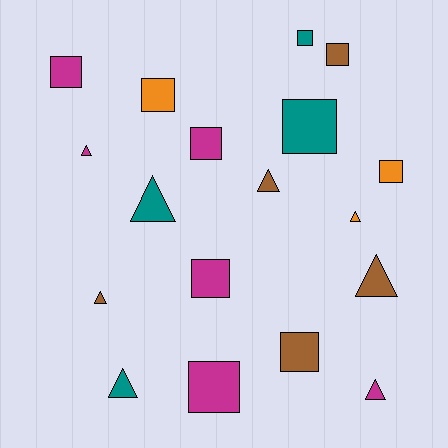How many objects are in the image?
There are 18 objects.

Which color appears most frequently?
Magenta, with 6 objects.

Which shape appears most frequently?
Square, with 10 objects.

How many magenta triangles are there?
There are 2 magenta triangles.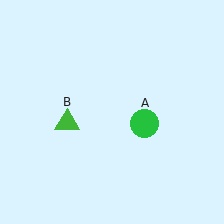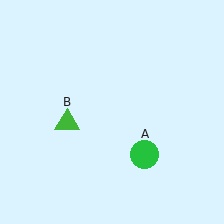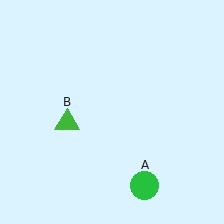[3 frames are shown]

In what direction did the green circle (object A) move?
The green circle (object A) moved down.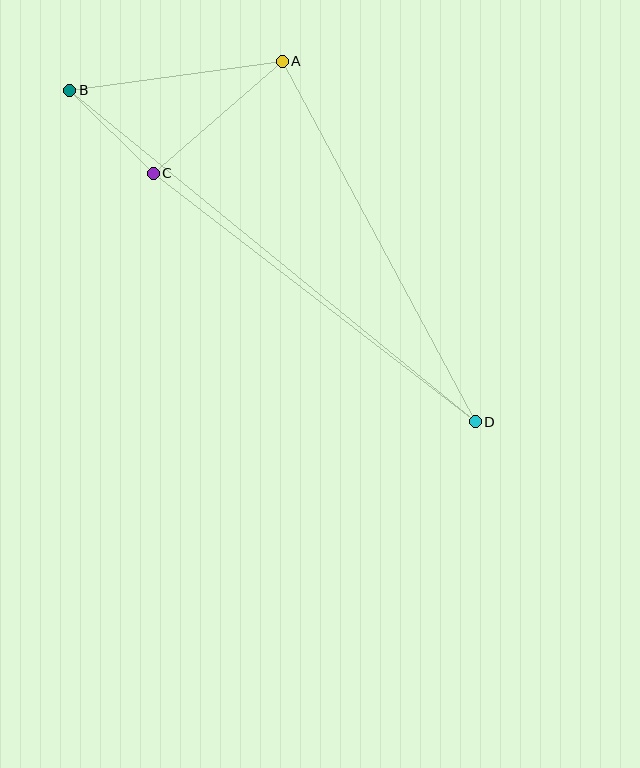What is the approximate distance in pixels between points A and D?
The distance between A and D is approximately 409 pixels.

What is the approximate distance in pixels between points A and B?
The distance between A and B is approximately 215 pixels.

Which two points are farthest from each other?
Points B and D are farthest from each other.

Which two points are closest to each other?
Points B and C are closest to each other.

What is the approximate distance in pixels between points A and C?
The distance between A and C is approximately 171 pixels.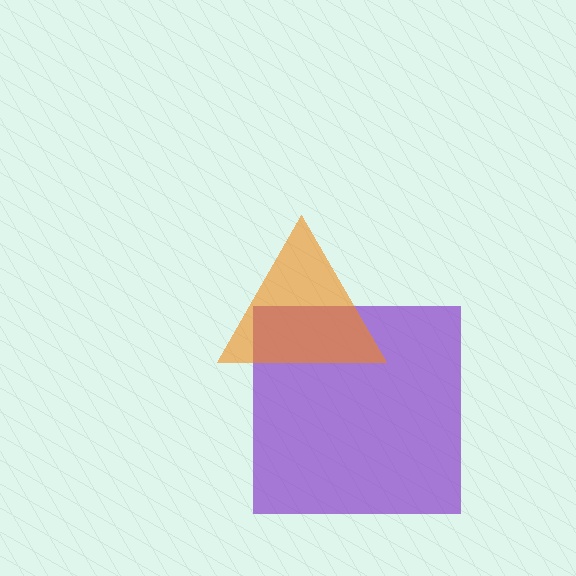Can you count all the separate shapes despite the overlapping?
Yes, there are 2 separate shapes.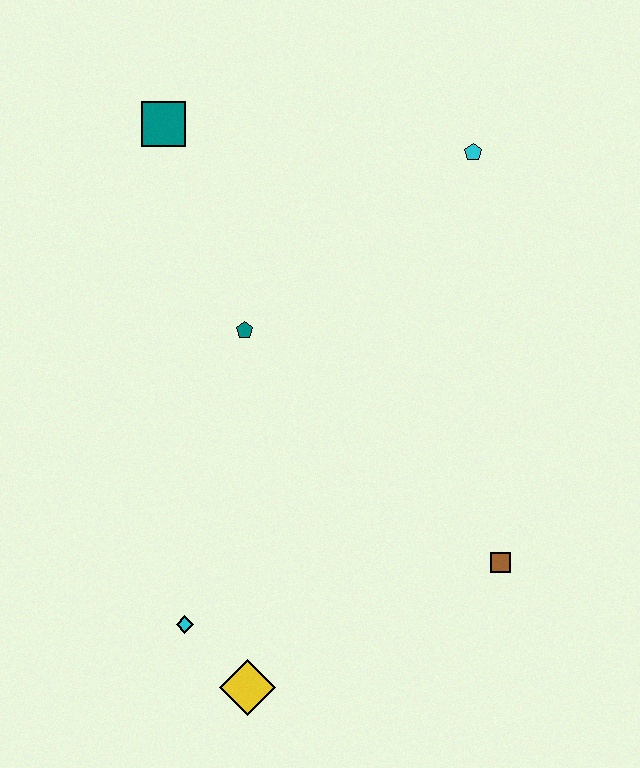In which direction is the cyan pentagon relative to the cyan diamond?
The cyan pentagon is above the cyan diamond.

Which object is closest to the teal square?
The teal pentagon is closest to the teal square.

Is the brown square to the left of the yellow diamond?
No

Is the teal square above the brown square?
Yes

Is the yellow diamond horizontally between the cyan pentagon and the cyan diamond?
Yes